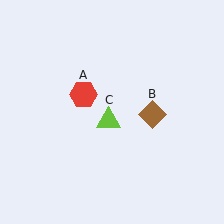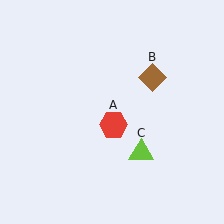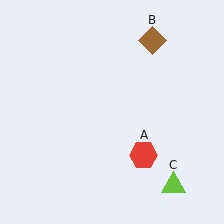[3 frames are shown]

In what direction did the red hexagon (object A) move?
The red hexagon (object A) moved down and to the right.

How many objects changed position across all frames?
3 objects changed position: red hexagon (object A), brown diamond (object B), lime triangle (object C).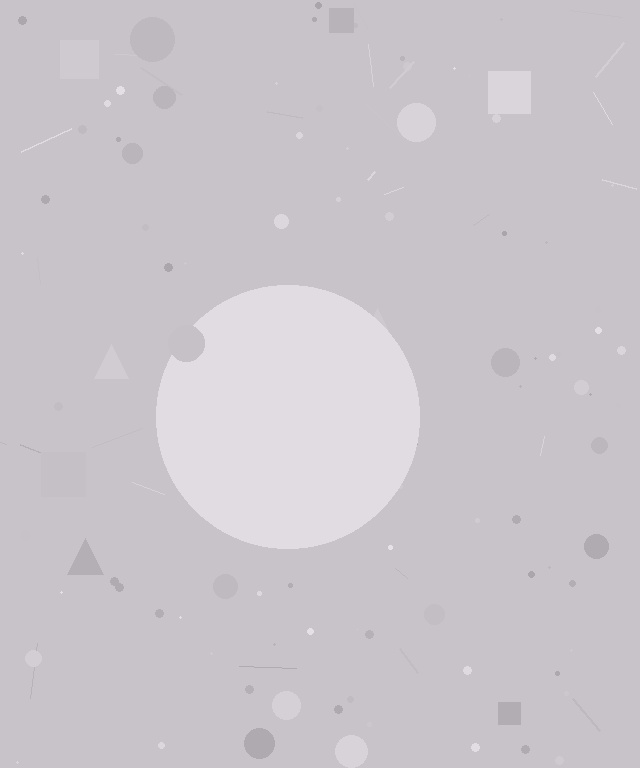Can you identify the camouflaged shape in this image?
The camouflaged shape is a circle.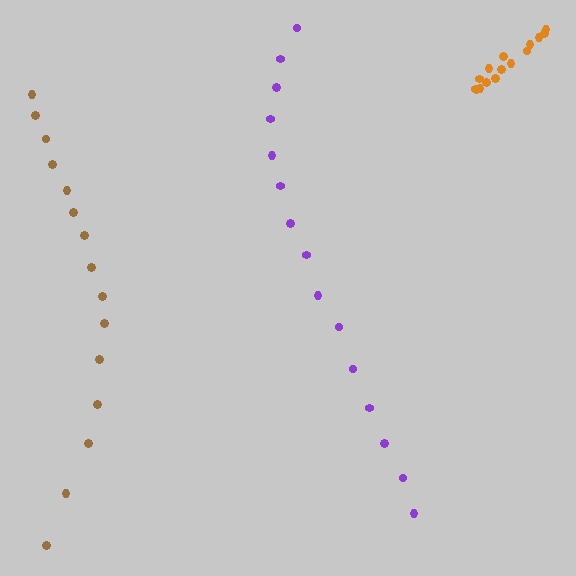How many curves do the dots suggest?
There are 3 distinct paths.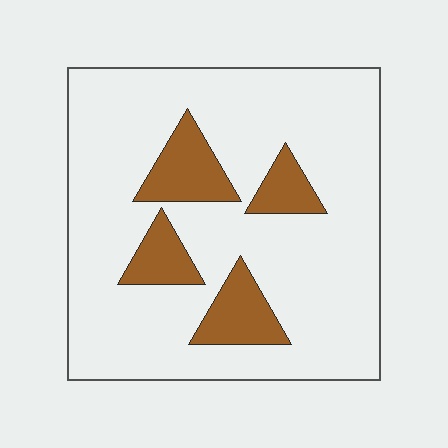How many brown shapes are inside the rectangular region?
4.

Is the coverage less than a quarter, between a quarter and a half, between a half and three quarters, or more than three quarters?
Less than a quarter.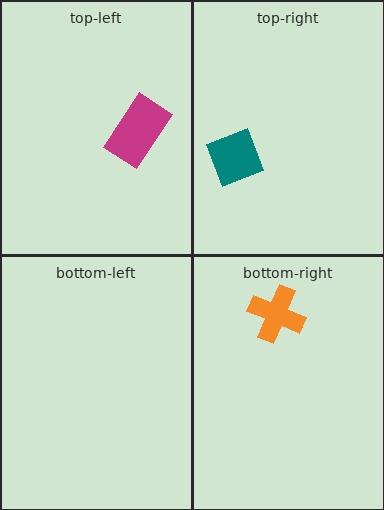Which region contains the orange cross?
The bottom-right region.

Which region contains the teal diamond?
The top-right region.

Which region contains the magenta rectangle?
The top-left region.